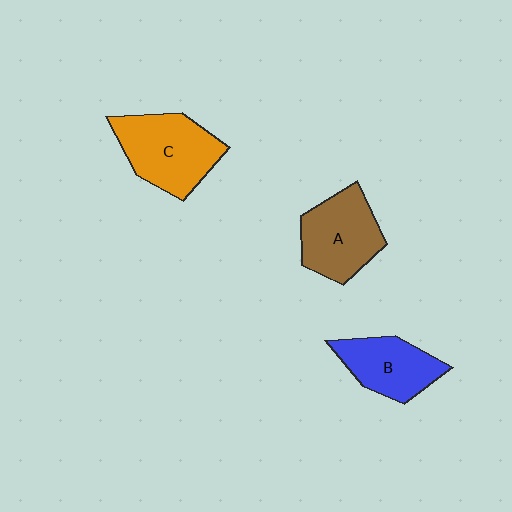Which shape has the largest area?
Shape C (orange).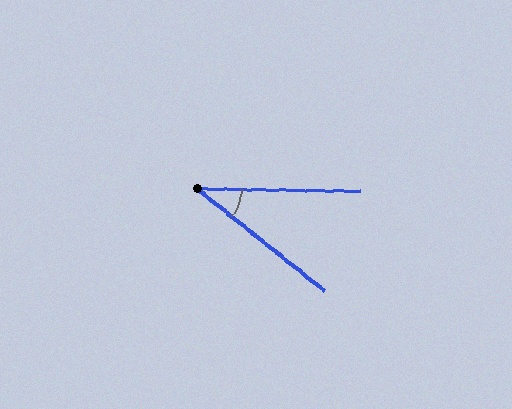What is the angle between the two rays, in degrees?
Approximately 38 degrees.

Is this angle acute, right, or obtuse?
It is acute.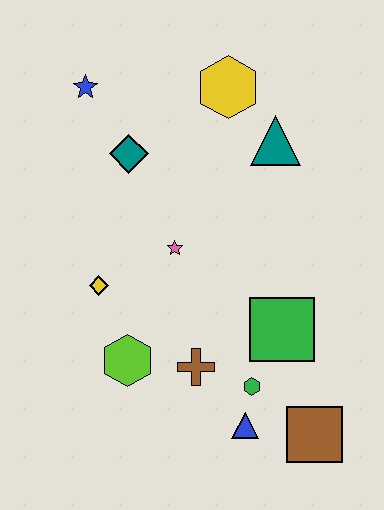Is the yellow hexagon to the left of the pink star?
No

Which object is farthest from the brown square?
The blue star is farthest from the brown square.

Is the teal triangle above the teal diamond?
Yes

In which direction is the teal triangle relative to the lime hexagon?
The teal triangle is above the lime hexagon.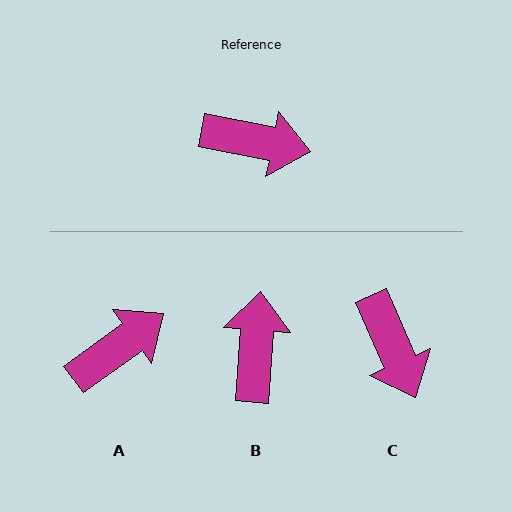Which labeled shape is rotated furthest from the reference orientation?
B, about 97 degrees away.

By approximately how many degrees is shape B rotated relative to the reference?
Approximately 97 degrees counter-clockwise.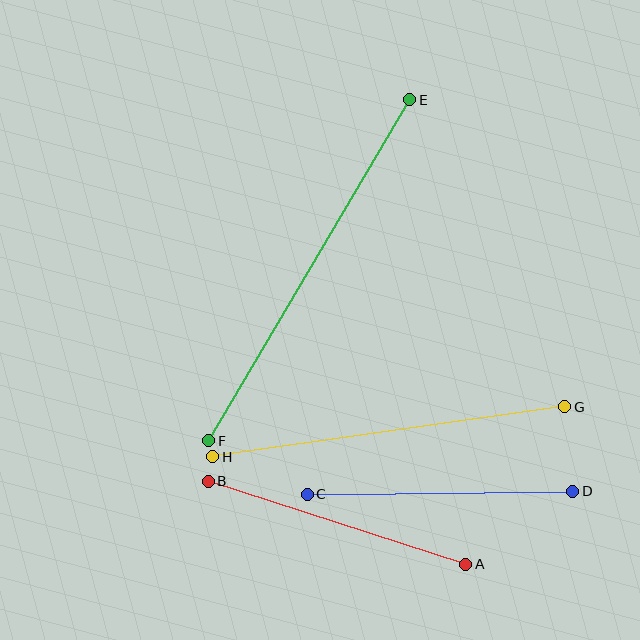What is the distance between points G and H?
The distance is approximately 355 pixels.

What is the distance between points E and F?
The distance is approximately 396 pixels.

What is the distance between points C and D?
The distance is approximately 266 pixels.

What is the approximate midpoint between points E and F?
The midpoint is at approximately (309, 270) pixels.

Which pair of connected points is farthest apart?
Points E and F are farthest apart.